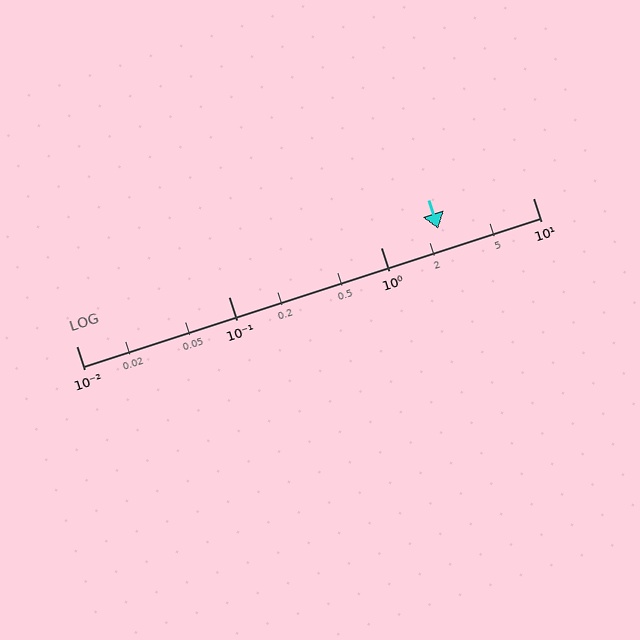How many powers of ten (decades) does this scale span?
The scale spans 3 decades, from 0.01 to 10.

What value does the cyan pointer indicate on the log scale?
The pointer indicates approximately 2.4.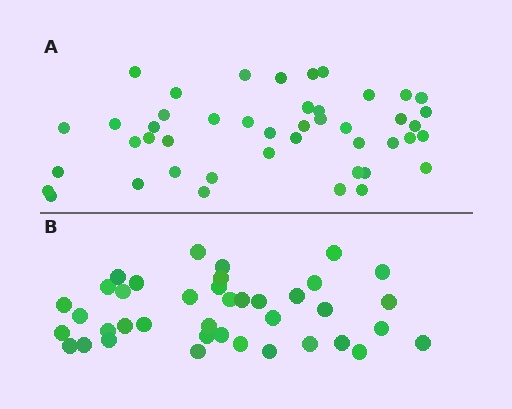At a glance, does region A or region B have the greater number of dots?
Region A (the top region) has more dots.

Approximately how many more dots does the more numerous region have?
Region A has about 6 more dots than region B.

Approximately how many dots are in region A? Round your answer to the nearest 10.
About 40 dots. (The exact count is 45, which rounds to 40.)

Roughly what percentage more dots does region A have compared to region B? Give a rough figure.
About 15% more.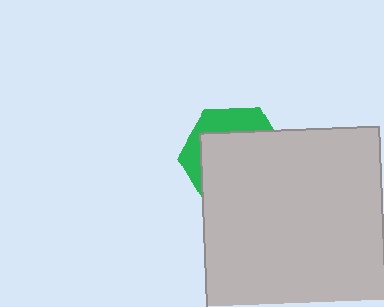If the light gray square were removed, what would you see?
You would see the complete green hexagon.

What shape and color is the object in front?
The object in front is a light gray square.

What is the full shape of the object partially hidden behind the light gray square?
The partially hidden object is a green hexagon.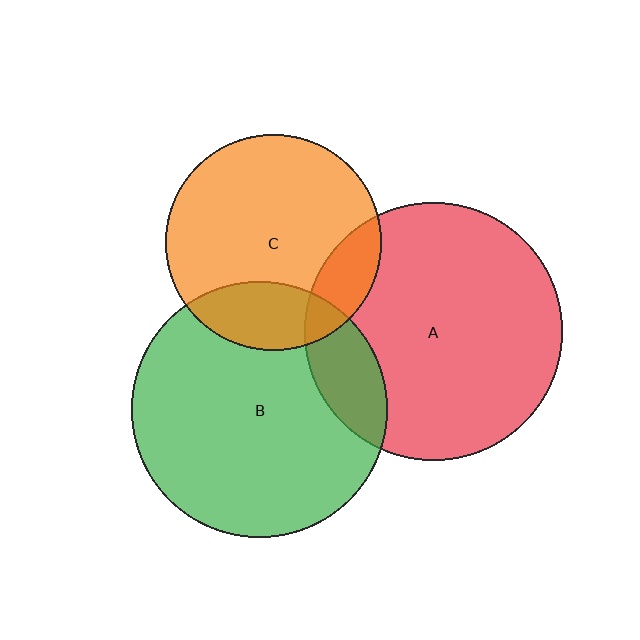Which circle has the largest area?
Circle A (red).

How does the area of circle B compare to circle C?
Approximately 1.4 times.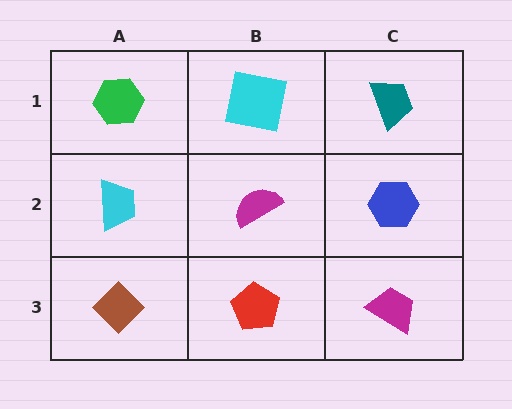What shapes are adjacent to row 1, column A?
A cyan trapezoid (row 2, column A), a cyan square (row 1, column B).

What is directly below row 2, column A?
A brown diamond.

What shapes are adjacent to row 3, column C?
A blue hexagon (row 2, column C), a red pentagon (row 3, column B).